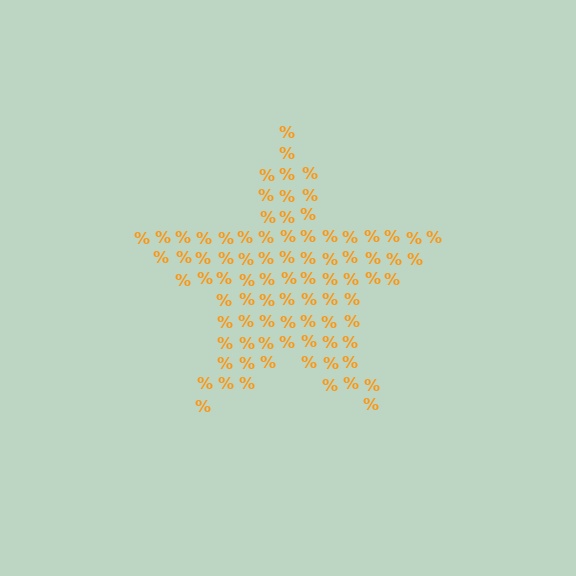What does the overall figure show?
The overall figure shows a star.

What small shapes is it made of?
It is made of small percent signs.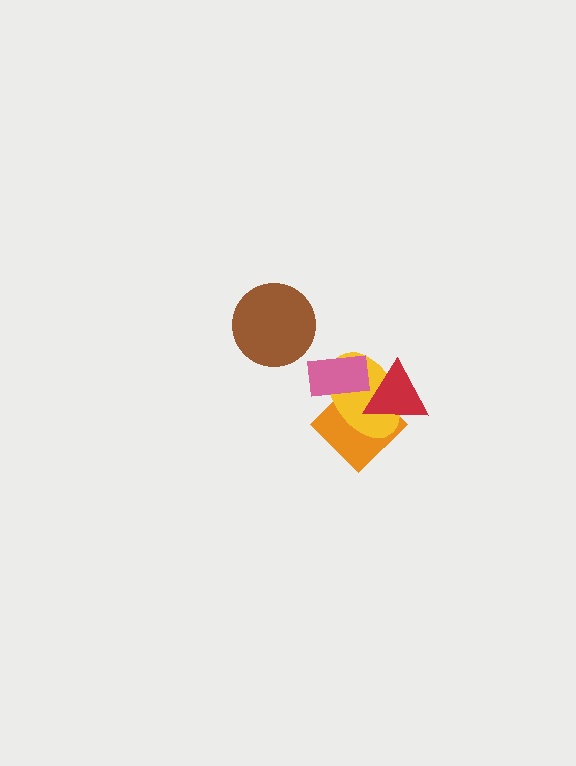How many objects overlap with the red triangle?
2 objects overlap with the red triangle.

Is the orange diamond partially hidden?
Yes, it is partially covered by another shape.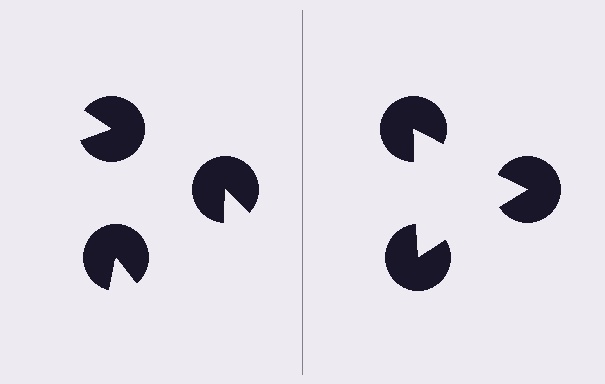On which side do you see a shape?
An illusory triangle appears on the right side. On the left side the wedge cuts are rotated, so no coherent shape forms.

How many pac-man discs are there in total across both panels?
6 — 3 on each side.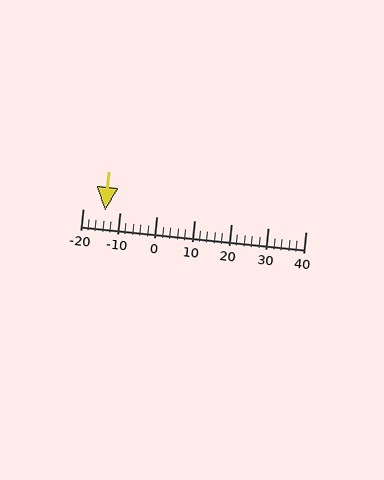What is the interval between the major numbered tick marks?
The major tick marks are spaced 10 units apart.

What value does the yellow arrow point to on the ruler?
The yellow arrow points to approximately -14.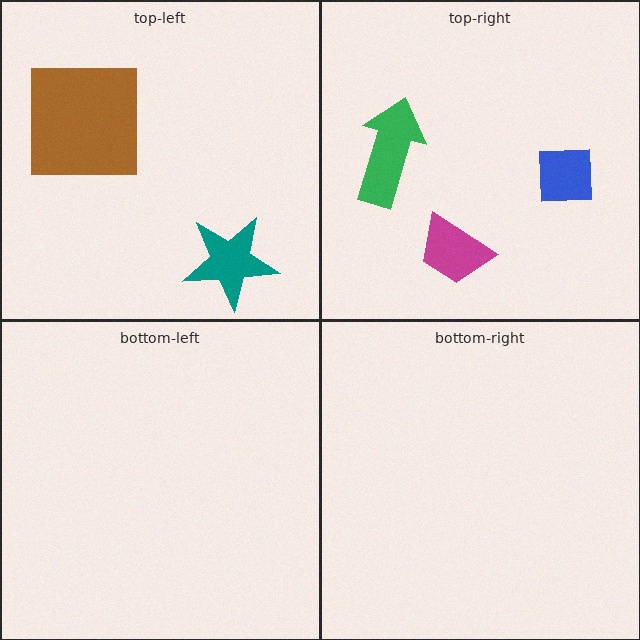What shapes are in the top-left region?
The brown square, the teal star.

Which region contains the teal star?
The top-left region.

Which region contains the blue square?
The top-right region.